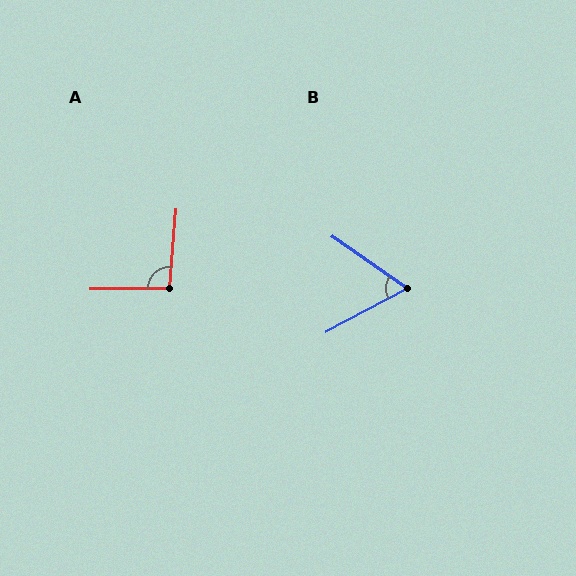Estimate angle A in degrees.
Approximately 95 degrees.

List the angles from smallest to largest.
B (63°), A (95°).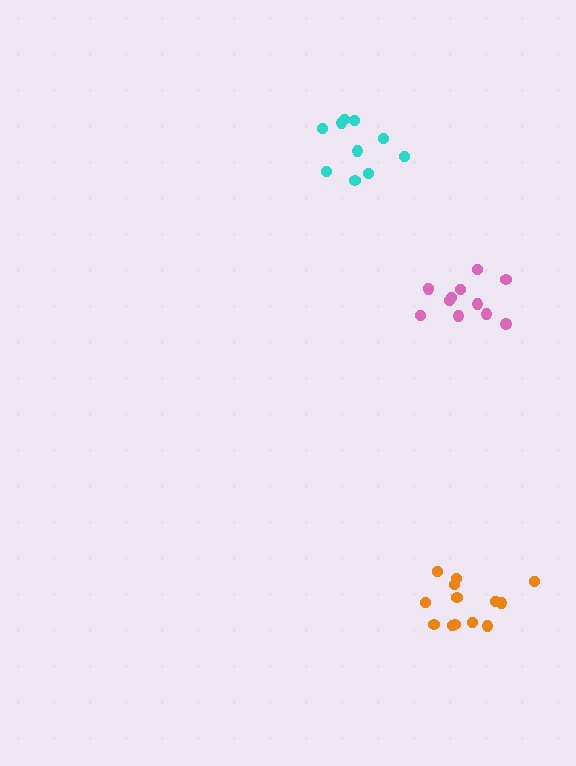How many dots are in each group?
Group 1: 12 dots, Group 2: 13 dots, Group 3: 10 dots (35 total).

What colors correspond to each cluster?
The clusters are colored: pink, orange, cyan.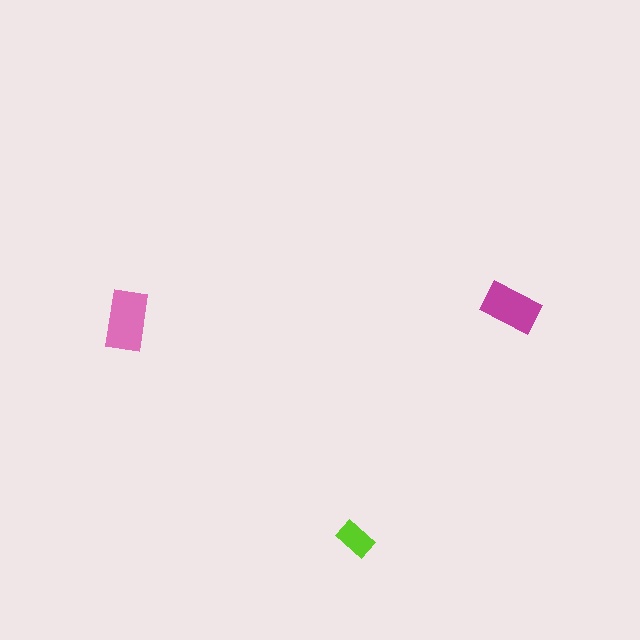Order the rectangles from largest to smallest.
the pink one, the magenta one, the lime one.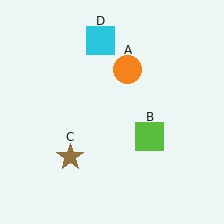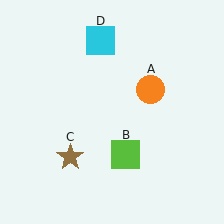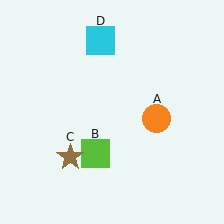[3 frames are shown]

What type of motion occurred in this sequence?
The orange circle (object A), lime square (object B) rotated clockwise around the center of the scene.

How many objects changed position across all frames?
2 objects changed position: orange circle (object A), lime square (object B).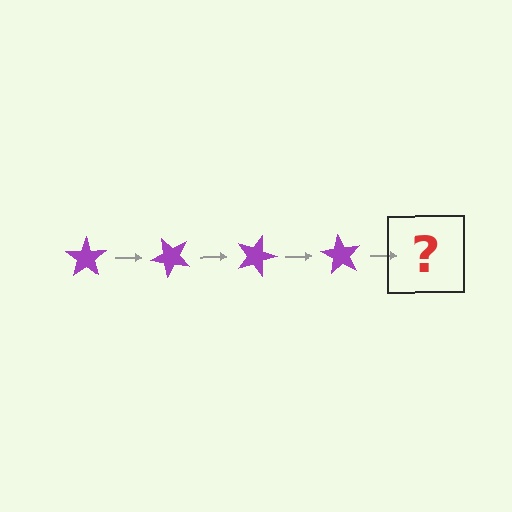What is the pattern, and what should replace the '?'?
The pattern is that the star rotates 45 degrees each step. The '?' should be a purple star rotated 180 degrees.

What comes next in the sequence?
The next element should be a purple star rotated 180 degrees.